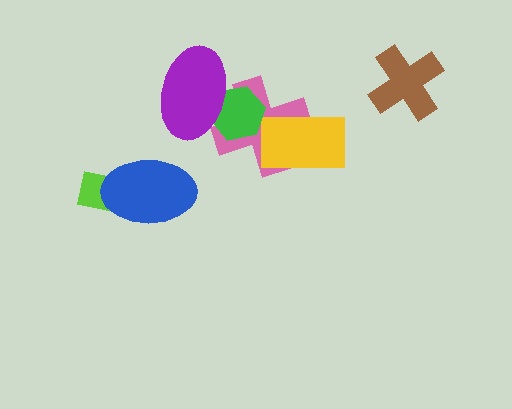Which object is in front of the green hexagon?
The purple ellipse is in front of the green hexagon.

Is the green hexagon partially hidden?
Yes, it is partially covered by another shape.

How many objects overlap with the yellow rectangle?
1 object overlaps with the yellow rectangle.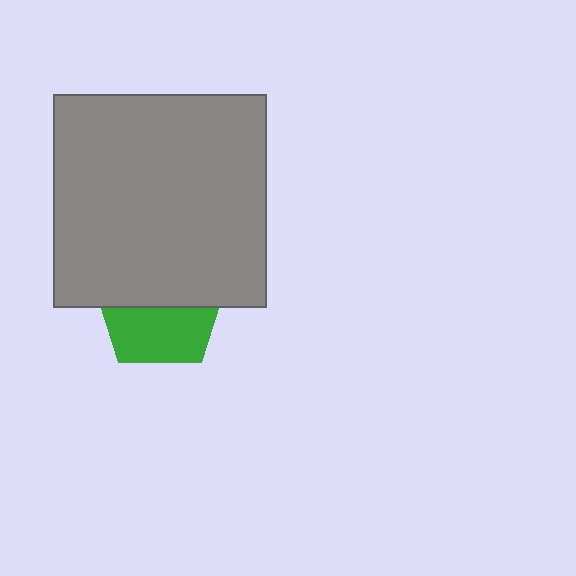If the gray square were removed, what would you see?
You would see the complete green pentagon.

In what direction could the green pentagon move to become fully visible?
The green pentagon could move down. That would shift it out from behind the gray square entirely.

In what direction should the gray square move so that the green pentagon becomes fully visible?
The gray square should move up. That is the shortest direction to clear the overlap and leave the green pentagon fully visible.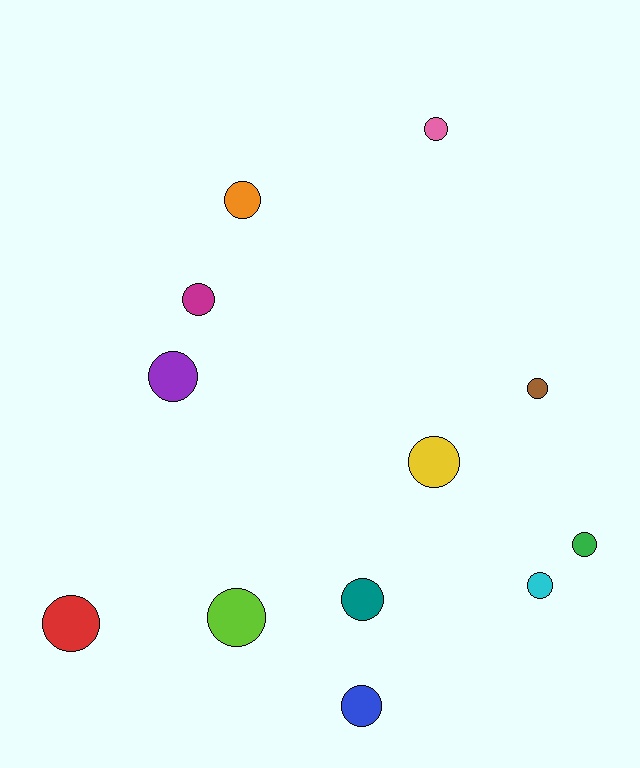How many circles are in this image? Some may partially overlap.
There are 12 circles.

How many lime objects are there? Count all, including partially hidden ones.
There is 1 lime object.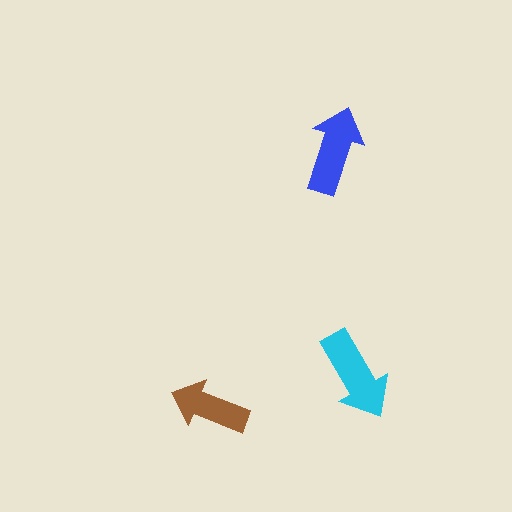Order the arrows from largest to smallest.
the cyan one, the blue one, the brown one.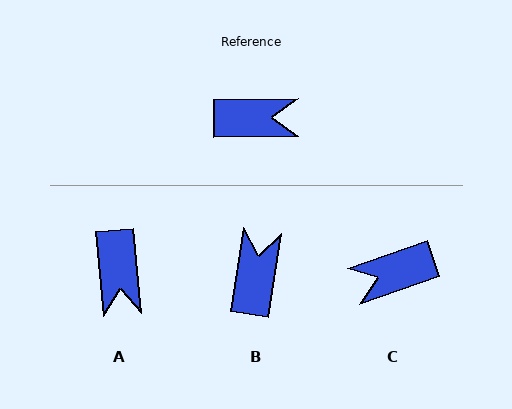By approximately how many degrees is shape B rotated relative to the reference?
Approximately 80 degrees counter-clockwise.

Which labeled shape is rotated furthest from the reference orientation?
C, about 162 degrees away.